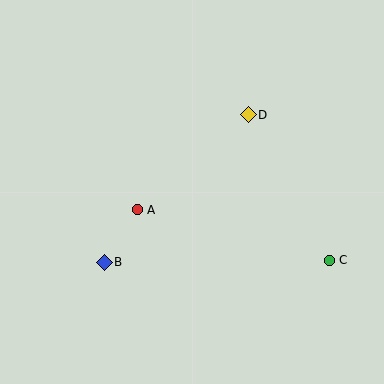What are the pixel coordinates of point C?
Point C is at (329, 261).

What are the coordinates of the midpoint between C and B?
The midpoint between C and B is at (217, 261).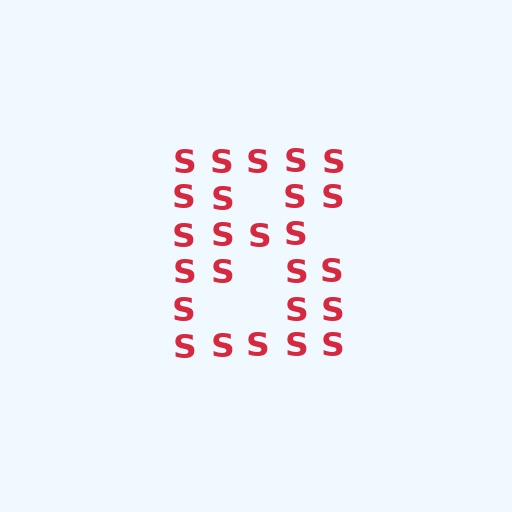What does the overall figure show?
The overall figure shows the digit 8.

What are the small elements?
The small elements are letter S's.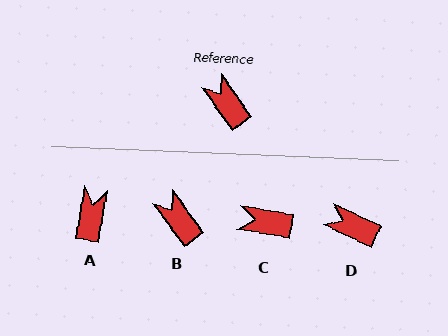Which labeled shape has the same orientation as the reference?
B.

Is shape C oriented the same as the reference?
No, it is off by about 45 degrees.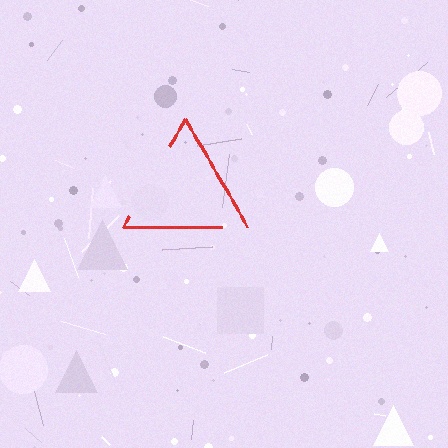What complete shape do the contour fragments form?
The contour fragments form a triangle.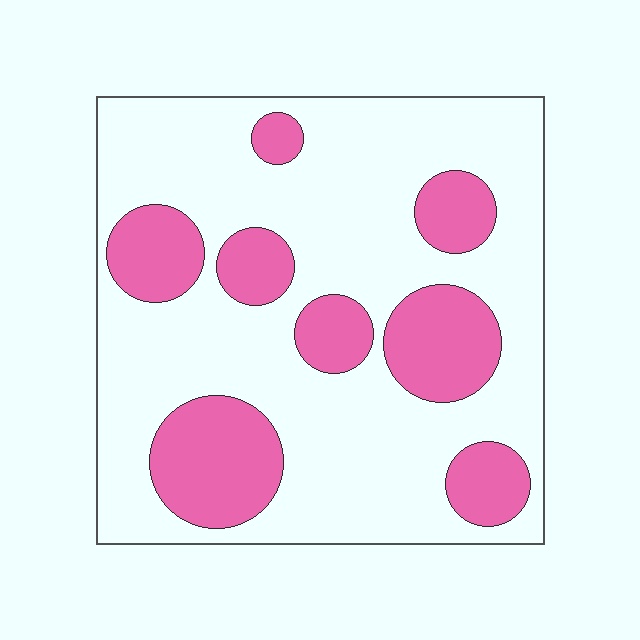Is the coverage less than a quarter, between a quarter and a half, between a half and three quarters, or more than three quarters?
Between a quarter and a half.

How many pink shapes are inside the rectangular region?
8.